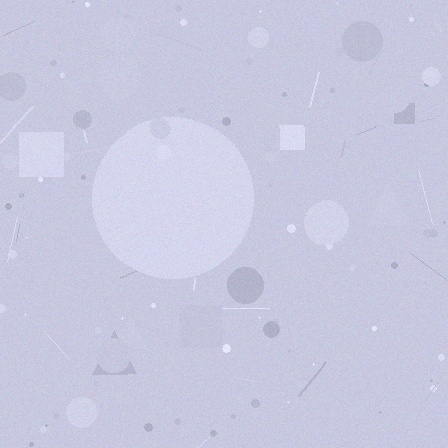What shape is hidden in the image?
A circle is hidden in the image.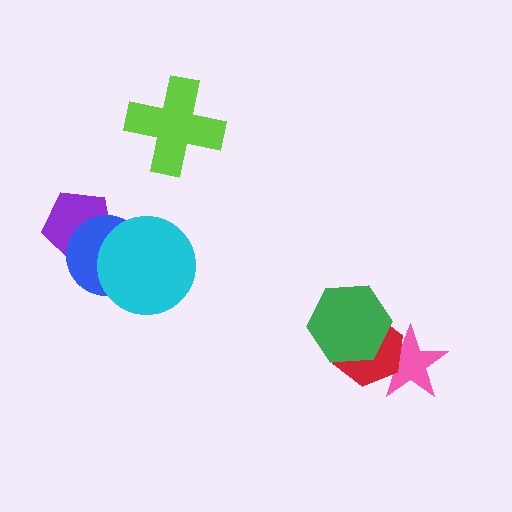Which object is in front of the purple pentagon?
The blue circle is in front of the purple pentagon.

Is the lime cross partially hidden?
No, no other shape covers it.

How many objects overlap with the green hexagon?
2 objects overlap with the green hexagon.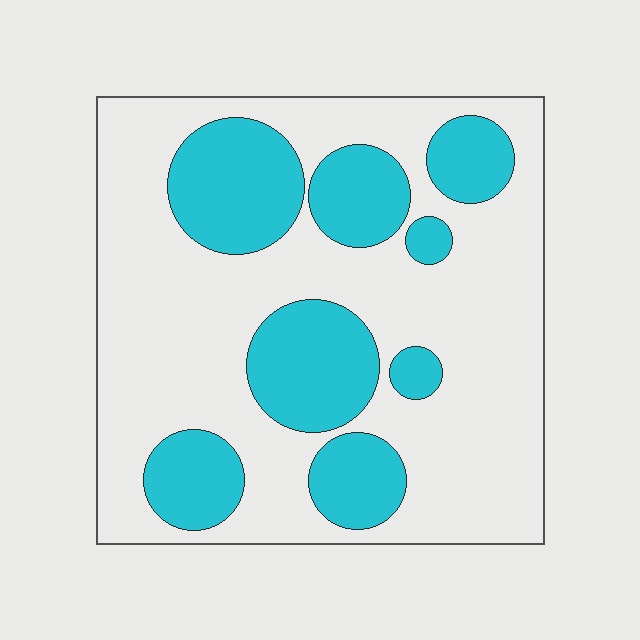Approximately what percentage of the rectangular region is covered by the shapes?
Approximately 30%.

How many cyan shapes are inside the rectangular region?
8.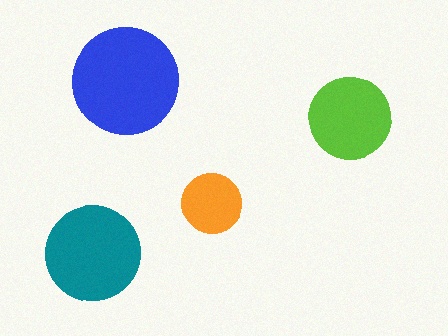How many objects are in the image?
There are 4 objects in the image.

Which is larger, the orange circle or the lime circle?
The lime one.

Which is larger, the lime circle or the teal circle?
The teal one.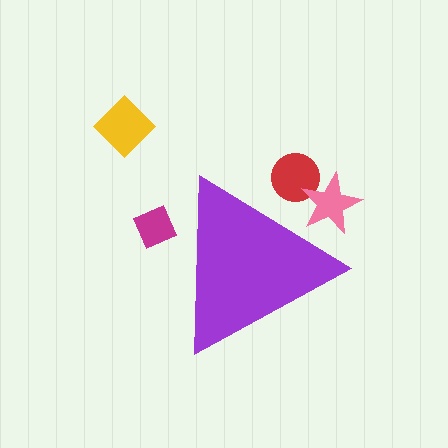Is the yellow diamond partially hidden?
No, the yellow diamond is fully visible.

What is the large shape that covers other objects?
A purple triangle.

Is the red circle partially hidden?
Yes, the red circle is partially hidden behind the purple triangle.